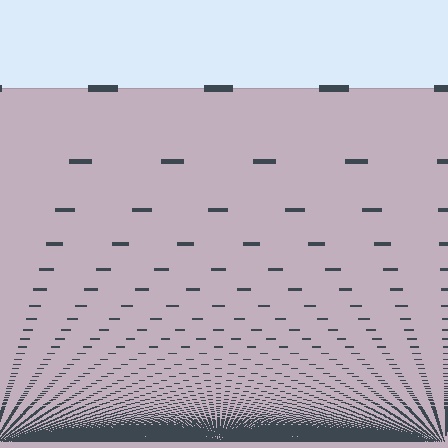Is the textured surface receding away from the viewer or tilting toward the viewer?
The surface appears to tilt toward the viewer. Texture elements get larger and sparser toward the top.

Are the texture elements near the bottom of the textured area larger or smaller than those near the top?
Smaller. The gradient is inverted — elements near the bottom are smaller and denser.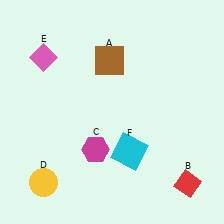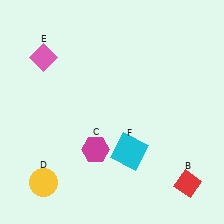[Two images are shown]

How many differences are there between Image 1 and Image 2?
There is 1 difference between the two images.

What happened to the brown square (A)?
The brown square (A) was removed in Image 2. It was in the top-left area of Image 1.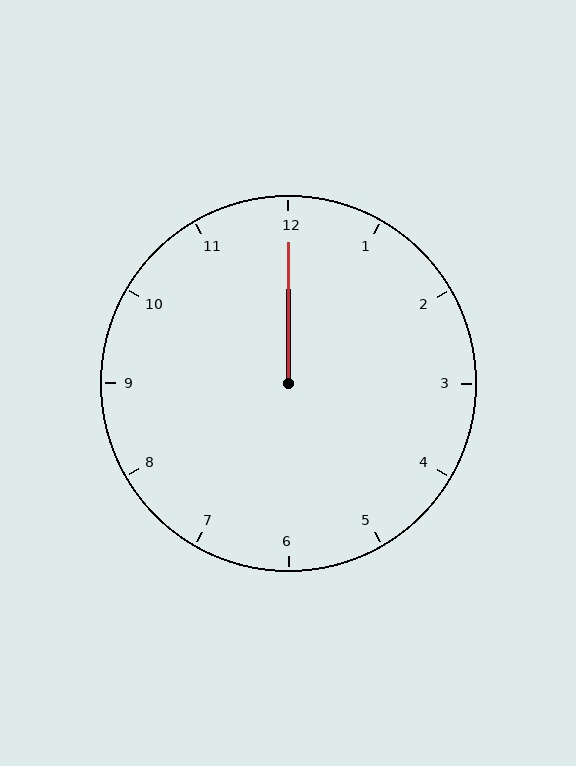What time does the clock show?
12:00.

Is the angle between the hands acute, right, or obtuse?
It is acute.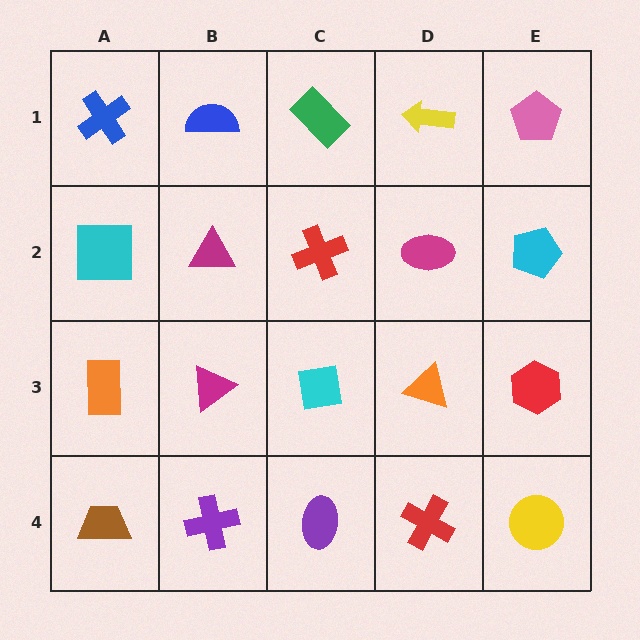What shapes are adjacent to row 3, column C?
A red cross (row 2, column C), a purple ellipse (row 4, column C), a magenta triangle (row 3, column B), an orange triangle (row 3, column D).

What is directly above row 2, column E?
A pink pentagon.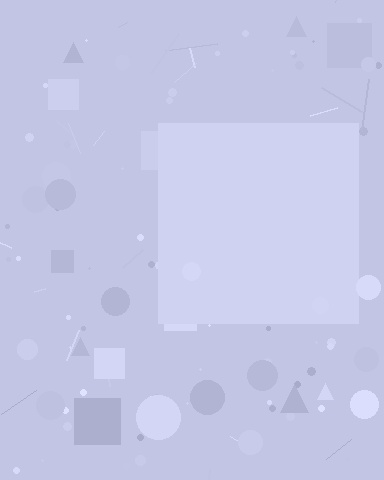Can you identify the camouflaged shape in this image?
The camouflaged shape is a square.